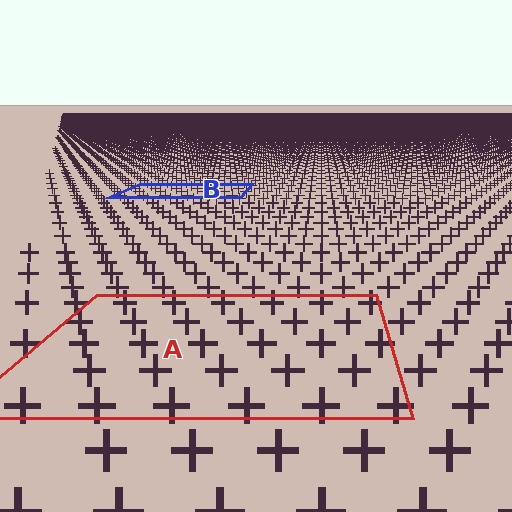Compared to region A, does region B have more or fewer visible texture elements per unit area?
Region B has more texture elements per unit area — they are packed more densely because it is farther away.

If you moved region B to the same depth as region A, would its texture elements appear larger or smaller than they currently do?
They would appear larger. At a closer depth, the same texture elements are projected at a bigger on-screen size.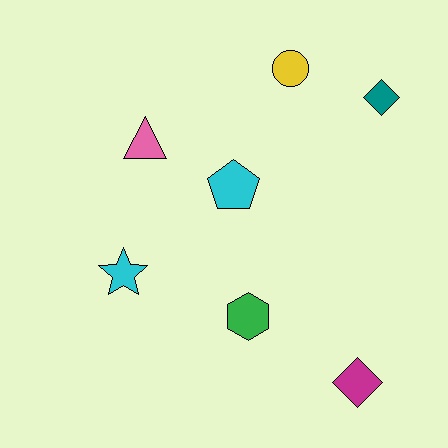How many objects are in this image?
There are 7 objects.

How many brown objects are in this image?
There are no brown objects.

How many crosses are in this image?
There are no crosses.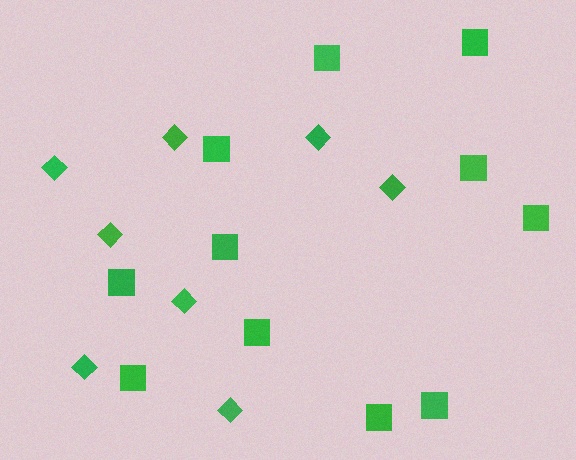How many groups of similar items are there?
There are 2 groups: one group of diamonds (8) and one group of squares (11).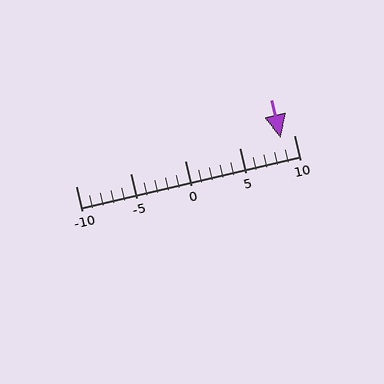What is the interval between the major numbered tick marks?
The major tick marks are spaced 5 units apart.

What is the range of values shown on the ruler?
The ruler shows values from -10 to 10.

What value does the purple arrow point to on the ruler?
The purple arrow points to approximately 9.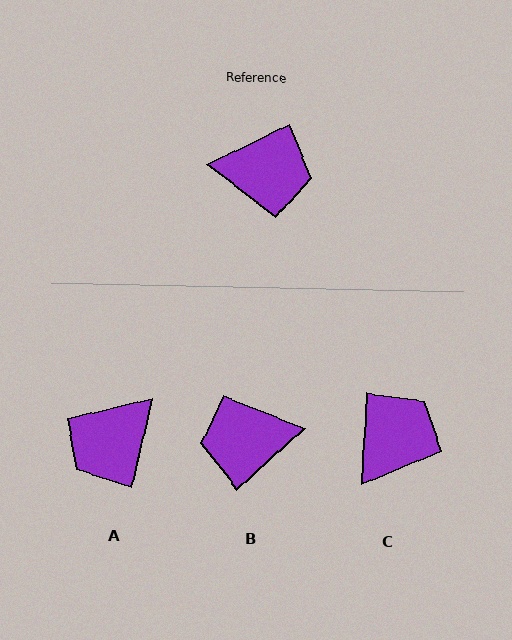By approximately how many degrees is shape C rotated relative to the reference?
Approximately 60 degrees counter-clockwise.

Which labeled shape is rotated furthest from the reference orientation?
B, about 164 degrees away.